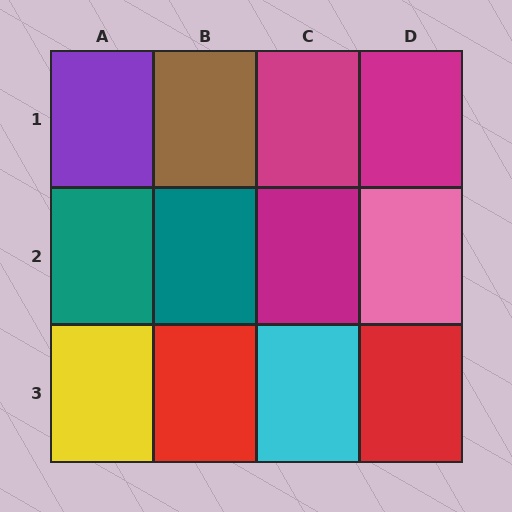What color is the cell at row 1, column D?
Magenta.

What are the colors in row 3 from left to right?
Yellow, red, cyan, red.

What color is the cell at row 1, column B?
Brown.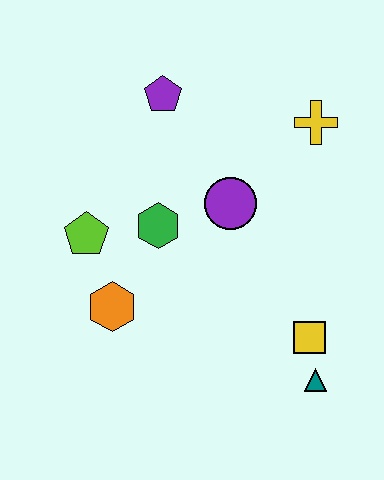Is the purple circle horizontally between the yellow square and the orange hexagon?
Yes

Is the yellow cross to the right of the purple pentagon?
Yes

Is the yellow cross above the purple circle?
Yes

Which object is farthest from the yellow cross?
The orange hexagon is farthest from the yellow cross.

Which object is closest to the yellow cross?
The purple circle is closest to the yellow cross.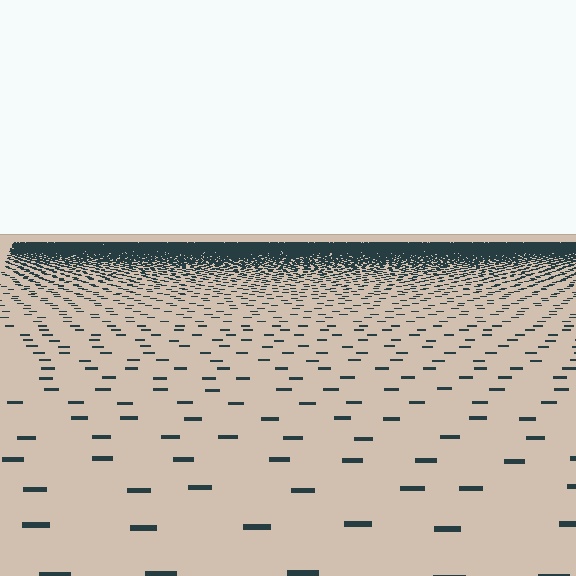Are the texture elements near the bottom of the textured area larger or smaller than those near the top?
Larger. Near the bottom, elements are closer to the viewer and appear at a bigger on-screen size.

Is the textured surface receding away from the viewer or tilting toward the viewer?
The surface is receding away from the viewer. Texture elements get smaller and denser toward the top.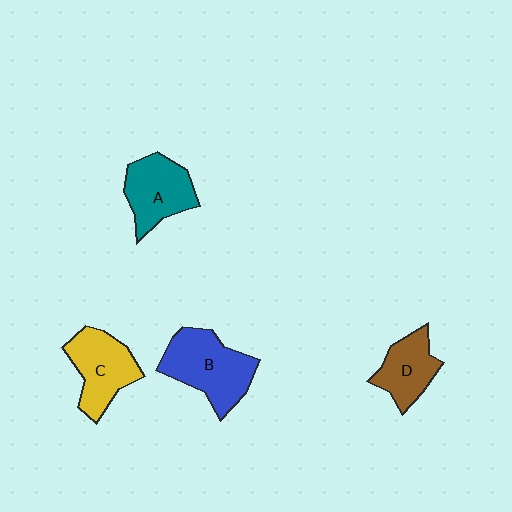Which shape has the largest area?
Shape B (blue).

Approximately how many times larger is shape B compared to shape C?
Approximately 1.2 times.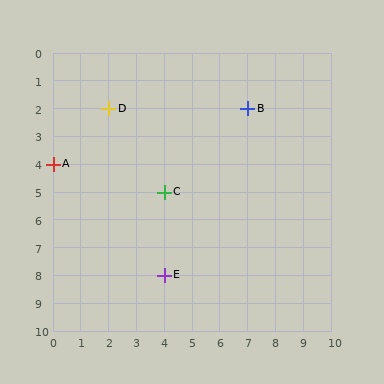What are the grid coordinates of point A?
Point A is at grid coordinates (0, 4).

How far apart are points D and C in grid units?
Points D and C are 2 columns and 3 rows apart (about 3.6 grid units diagonally).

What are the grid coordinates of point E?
Point E is at grid coordinates (4, 8).